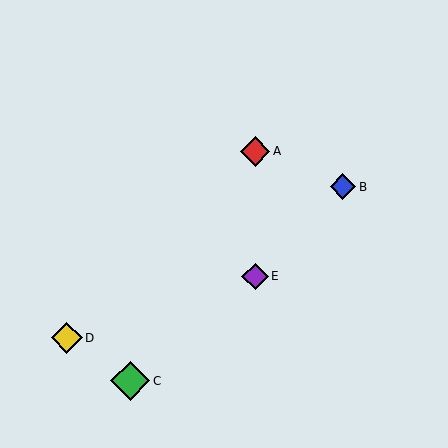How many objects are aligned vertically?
2 objects (A, E) are aligned vertically.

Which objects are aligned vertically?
Objects A, E are aligned vertically.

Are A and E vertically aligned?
Yes, both are at x≈255.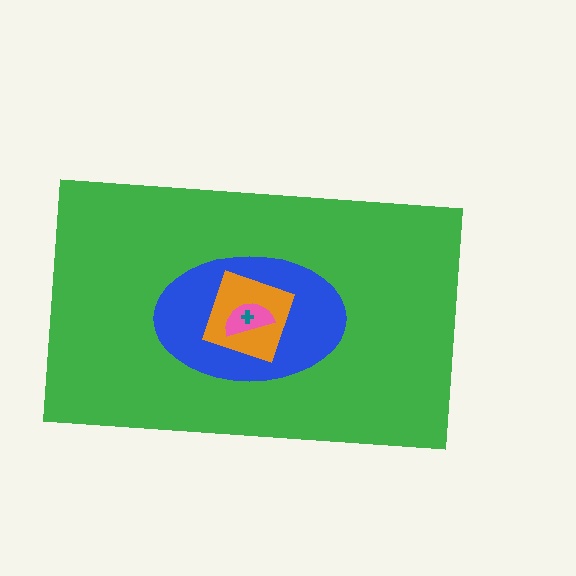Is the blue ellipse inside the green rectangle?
Yes.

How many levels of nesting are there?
5.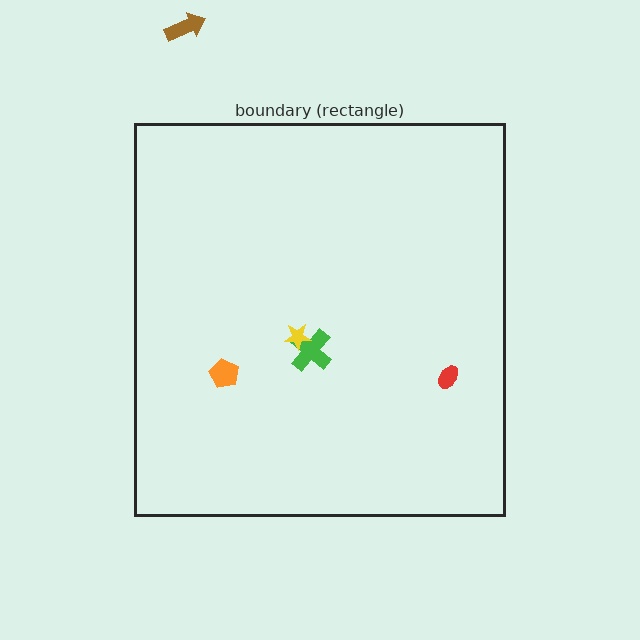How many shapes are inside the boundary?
4 inside, 1 outside.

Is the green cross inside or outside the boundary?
Inside.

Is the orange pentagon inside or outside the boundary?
Inside.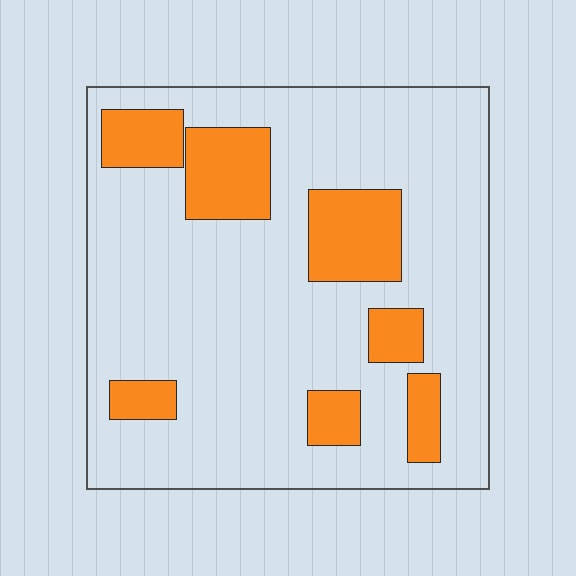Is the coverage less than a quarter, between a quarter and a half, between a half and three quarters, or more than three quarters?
Less than a quarter.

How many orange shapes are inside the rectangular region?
7.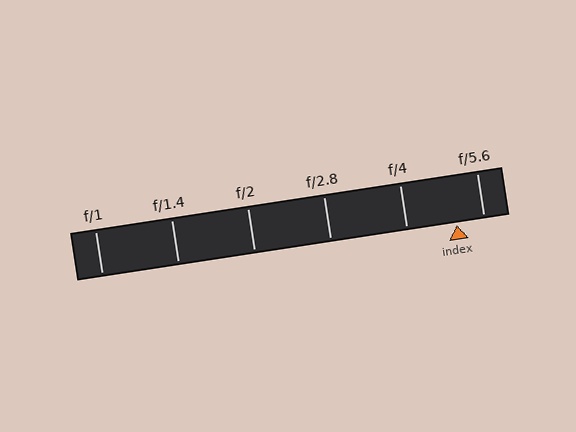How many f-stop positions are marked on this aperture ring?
There are 6 f-stop positions marked.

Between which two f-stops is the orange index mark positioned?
The index mark is between f/4 and f/5.6.